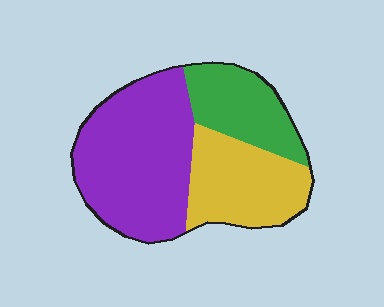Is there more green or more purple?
Purple.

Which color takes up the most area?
Purple, at roughly 50%.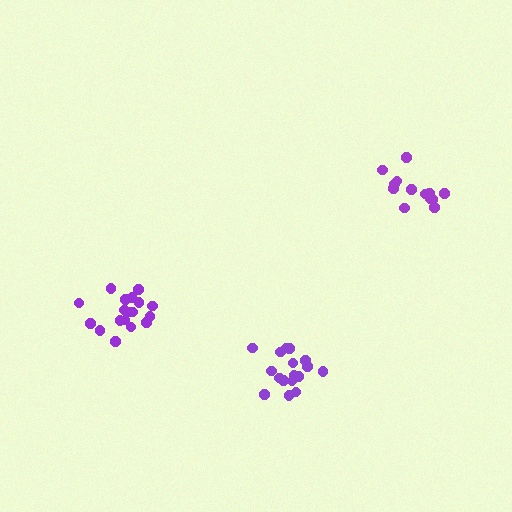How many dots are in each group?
Group 1: 18 dots, Group 2: 18 dots, Group 3: 13 dots (49 total).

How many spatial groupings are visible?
There are 3 spatial groupings.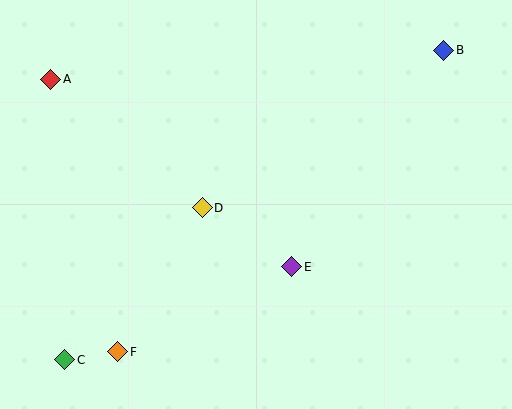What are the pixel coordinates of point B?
Point B is at (444, 50).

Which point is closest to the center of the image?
Point D at (202, 208) is closest to the center.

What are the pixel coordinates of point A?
Point A is at (51, 79).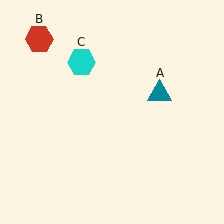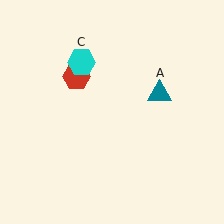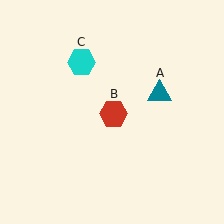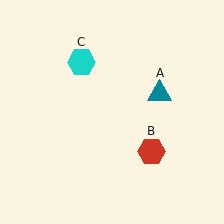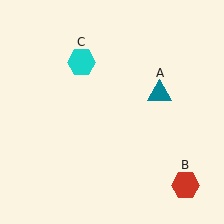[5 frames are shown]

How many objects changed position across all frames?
1 object changed position: red hexagon (object B).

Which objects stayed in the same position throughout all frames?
Teal triangle (object A) and cyan hexagon (object C) remained stationary.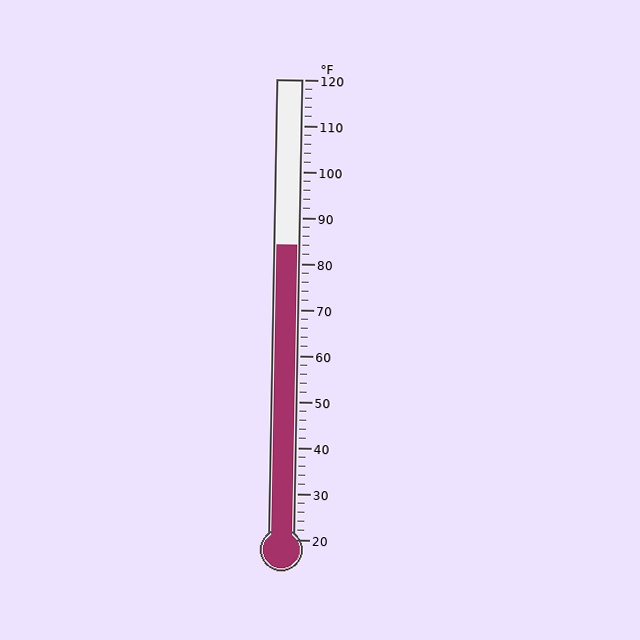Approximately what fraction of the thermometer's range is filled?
The thermometer is filled to approximately 65% of its range.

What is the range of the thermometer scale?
The thermometer scale ranges from 20°F to 120°F.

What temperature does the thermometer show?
The thermometer shows approximately 84°F.